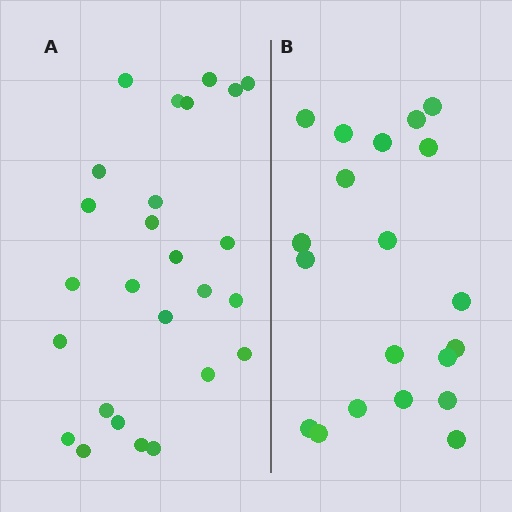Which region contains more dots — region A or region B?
Region A (the left region) has more dots.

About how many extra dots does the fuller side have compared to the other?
Region A has about 6 more dots than region B.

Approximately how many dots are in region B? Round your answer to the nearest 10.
About 20 dots.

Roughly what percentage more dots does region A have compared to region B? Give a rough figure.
About 30% more.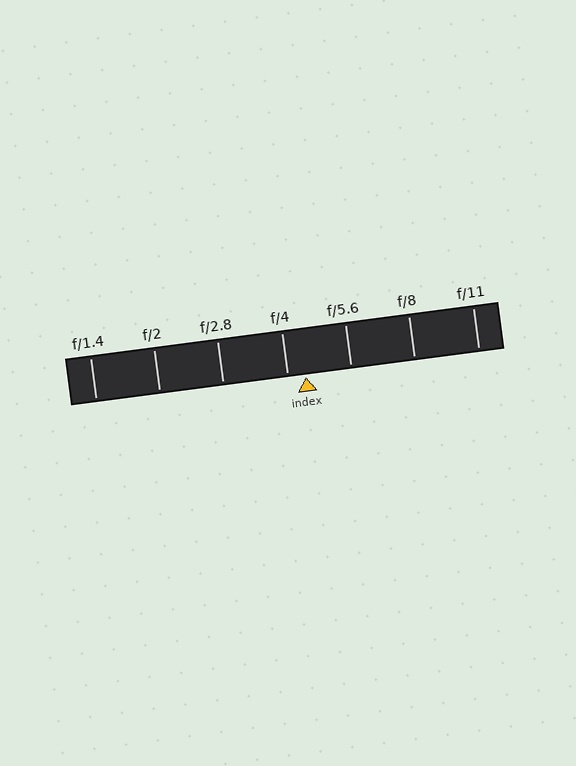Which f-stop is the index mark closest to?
The index mark is closest to f/4.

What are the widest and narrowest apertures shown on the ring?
The widest aperture shown is f/1.4 and the narrowest is f/11.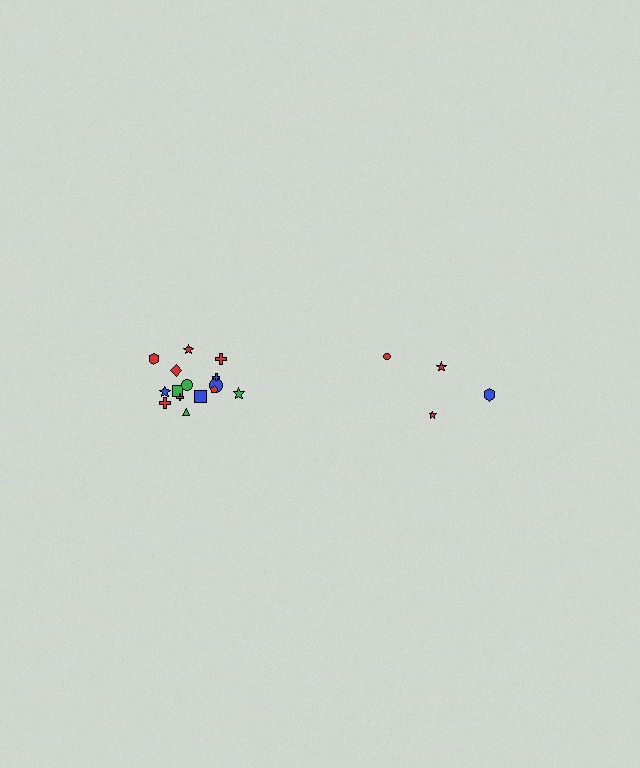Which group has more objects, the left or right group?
The left group.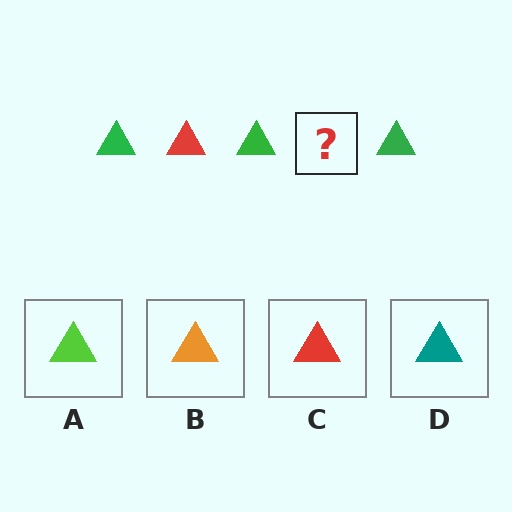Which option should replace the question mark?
Option C.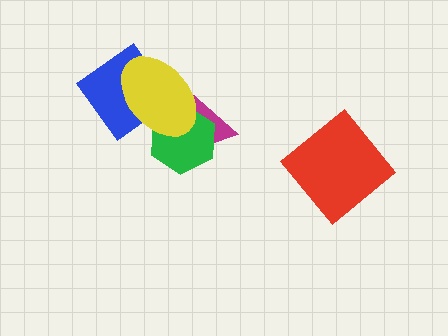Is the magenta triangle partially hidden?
Yes, it is partially covered by another shape.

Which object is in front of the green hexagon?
The yellow ellipse is in front of the green hexagon.